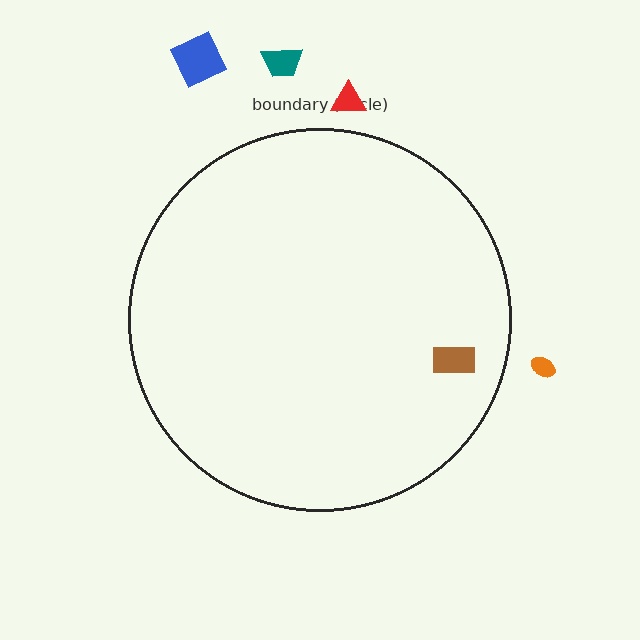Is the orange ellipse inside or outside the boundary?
Outside.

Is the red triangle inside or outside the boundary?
Outside.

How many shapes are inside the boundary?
1 inside, 4 outside.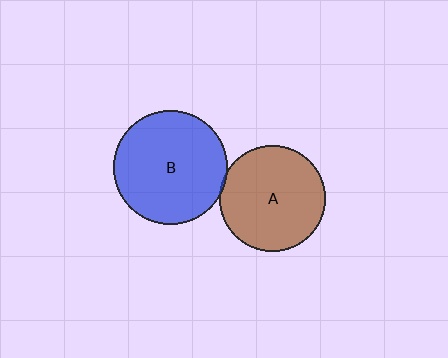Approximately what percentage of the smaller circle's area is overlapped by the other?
Approximately 5%.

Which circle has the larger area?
Circle B (blue).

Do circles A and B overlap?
Yes.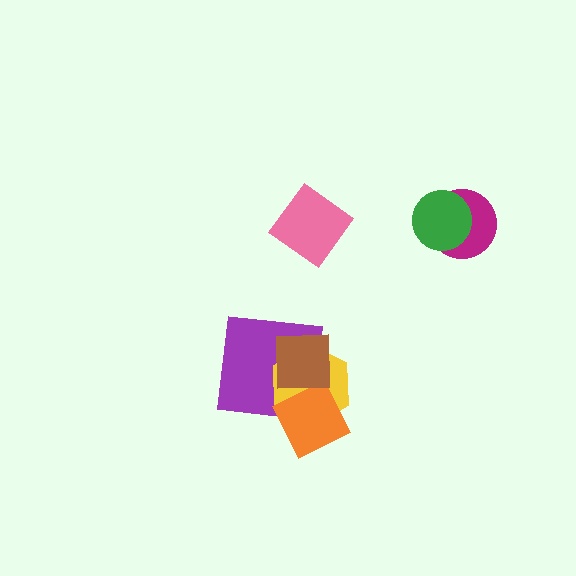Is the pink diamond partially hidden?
No, no other shape covers it.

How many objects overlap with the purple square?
3 objects overlap with the purple square.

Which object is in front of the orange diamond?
The brown square is in front of the orange diamond.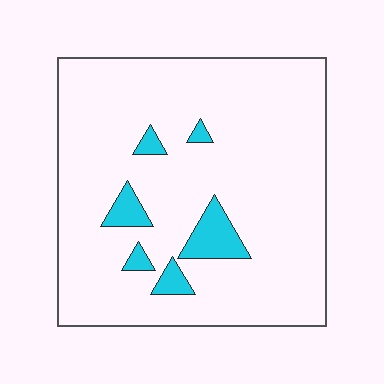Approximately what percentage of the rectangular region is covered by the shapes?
Approximately 10%.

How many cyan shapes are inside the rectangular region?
6.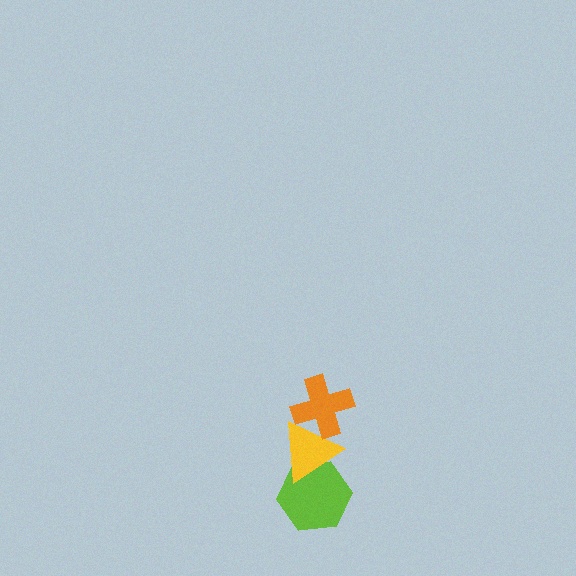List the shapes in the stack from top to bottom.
From top to bottom: the orange cross, the yellow triangle, the lime hexagon.